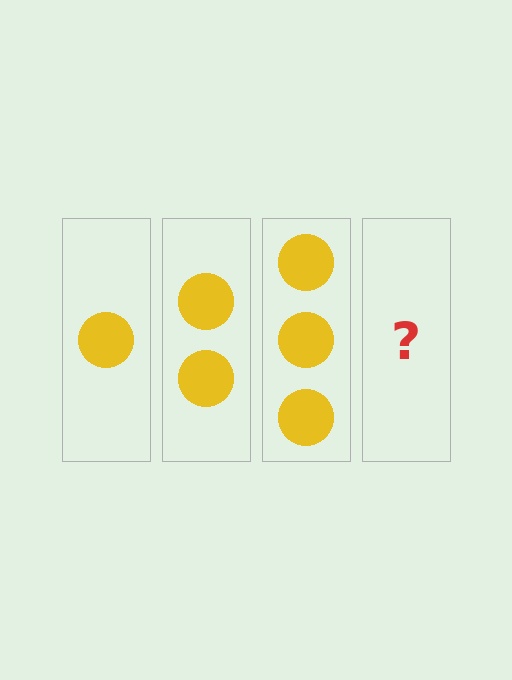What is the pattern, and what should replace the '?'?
The pattern is that each step adds one more circle. The '?' should be 4 circles.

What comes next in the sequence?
The next element should be 4 circles.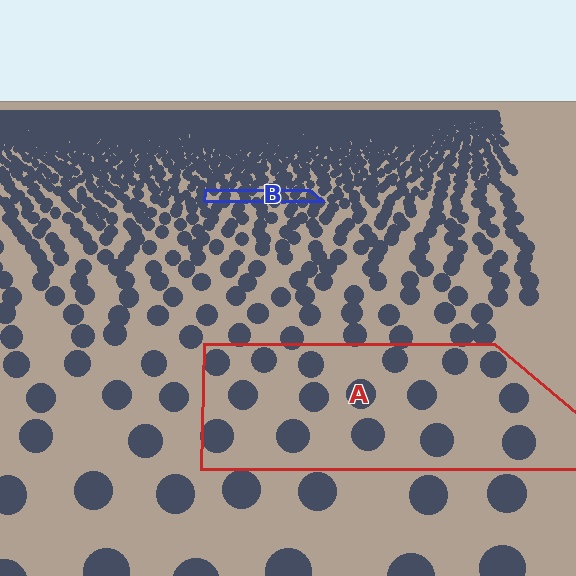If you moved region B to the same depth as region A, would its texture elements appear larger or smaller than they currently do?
They would appear larger. At a closer depth, the same texture elements are projected at a bigger on-screen size.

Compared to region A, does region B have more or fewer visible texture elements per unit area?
Region B has more texture elements per unit area — they are packed more densely because it is farther away.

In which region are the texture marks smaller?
The texture marks are smaller in region B, because it is farther away.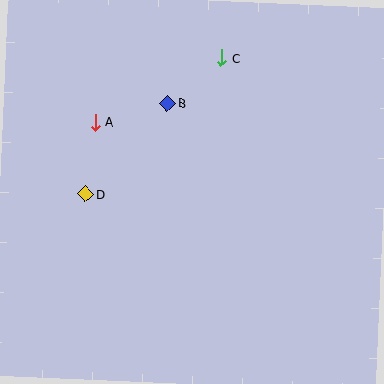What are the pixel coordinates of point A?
Point A is at (95, 122).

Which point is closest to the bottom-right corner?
Point D is closest to the bottom-right corner.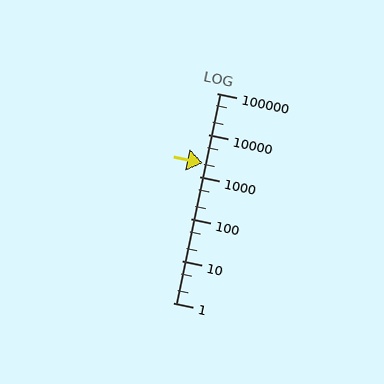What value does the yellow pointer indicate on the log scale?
The pointer indicates approximately 2100.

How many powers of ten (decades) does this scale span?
The scale spans 5 decades, from 1 to 100000.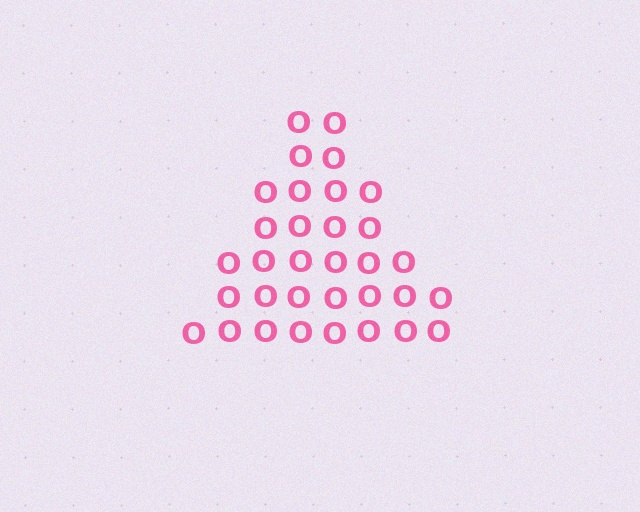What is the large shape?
The large shape is a triangle.